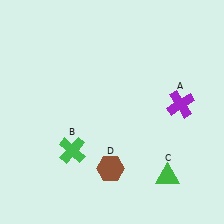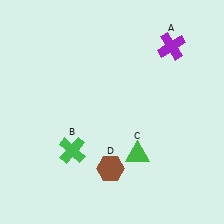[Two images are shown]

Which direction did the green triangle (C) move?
The green triangle (C) moved left.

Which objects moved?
The objects that moved are: the purple cross (A), the green triangle (C).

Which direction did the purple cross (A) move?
The purple cross (A) moved up.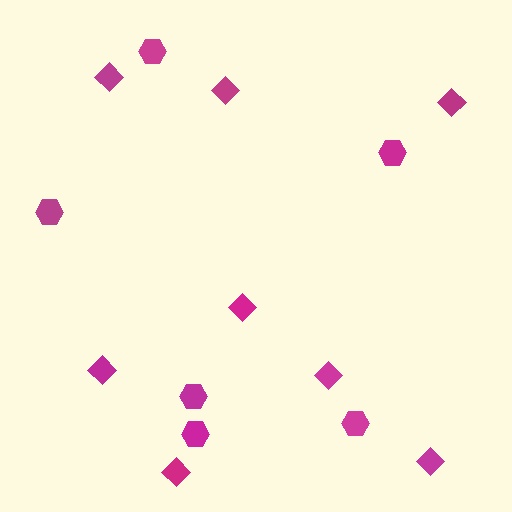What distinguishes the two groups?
There are 2 groups: one group of hexagons (6) and one group of diamonds (8).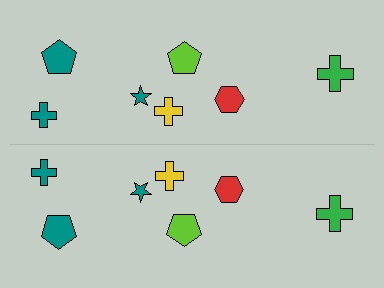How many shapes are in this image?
There are 14 shapes in this image.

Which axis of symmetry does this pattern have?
The pattern has a horizontal axis of symmetry running through the center of the image.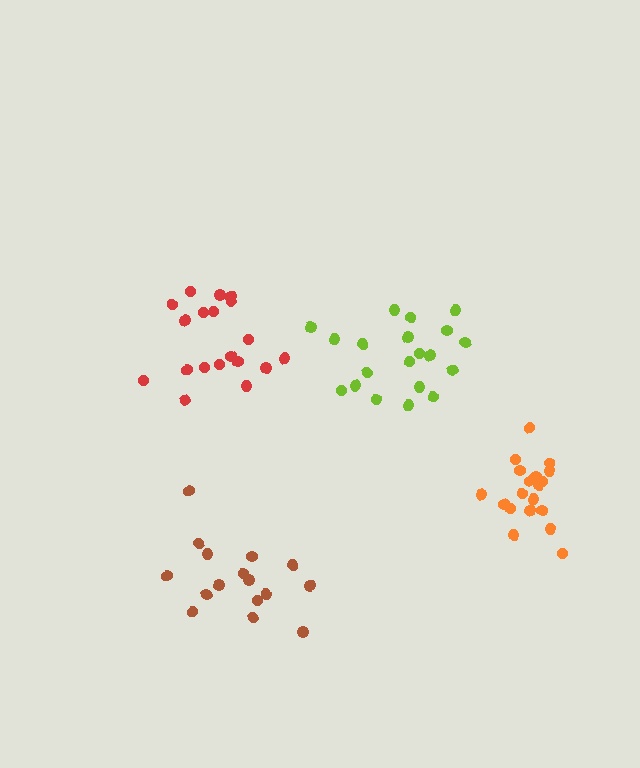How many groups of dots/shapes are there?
There are 4 groups.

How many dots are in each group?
Group 1: 19 dots, Group 2: 19 dots, Group 3: 16 dots, Group 4: 20 dots (74 total).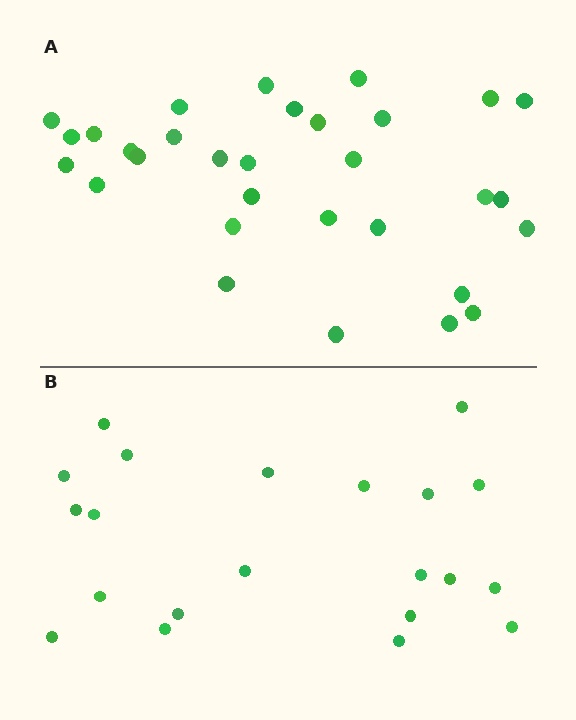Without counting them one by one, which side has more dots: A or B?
Region A (the top region) has more dots.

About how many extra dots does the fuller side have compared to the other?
Region A has roughly 10 or so more dots than region B.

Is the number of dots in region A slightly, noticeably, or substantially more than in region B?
Region A has substantially more. The ratio is roughly 1.5 to 1.